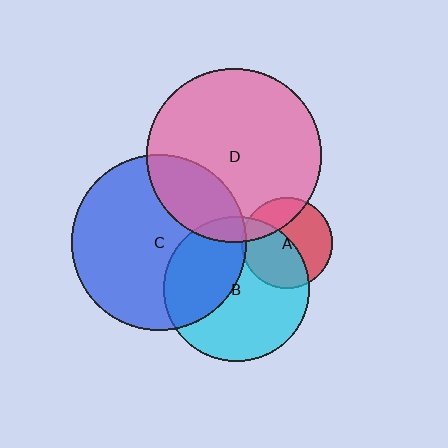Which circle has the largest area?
Circle C (blue).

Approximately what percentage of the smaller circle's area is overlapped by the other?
Approximately 5%.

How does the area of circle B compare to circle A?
Approximately 2.5 times.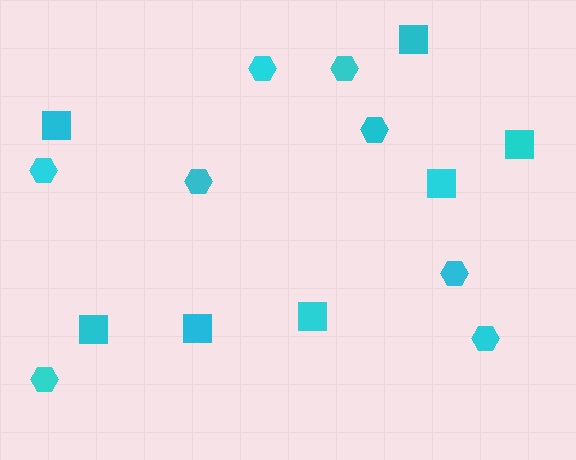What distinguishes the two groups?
There are 2 groups: one group of squares (7) and one group of hexagons (8).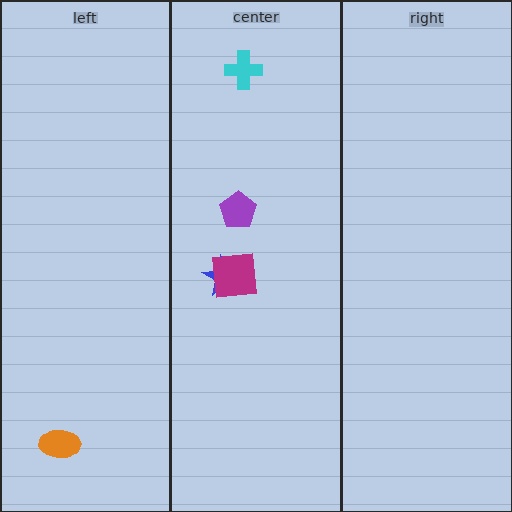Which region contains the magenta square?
The center region.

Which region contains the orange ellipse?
The left region.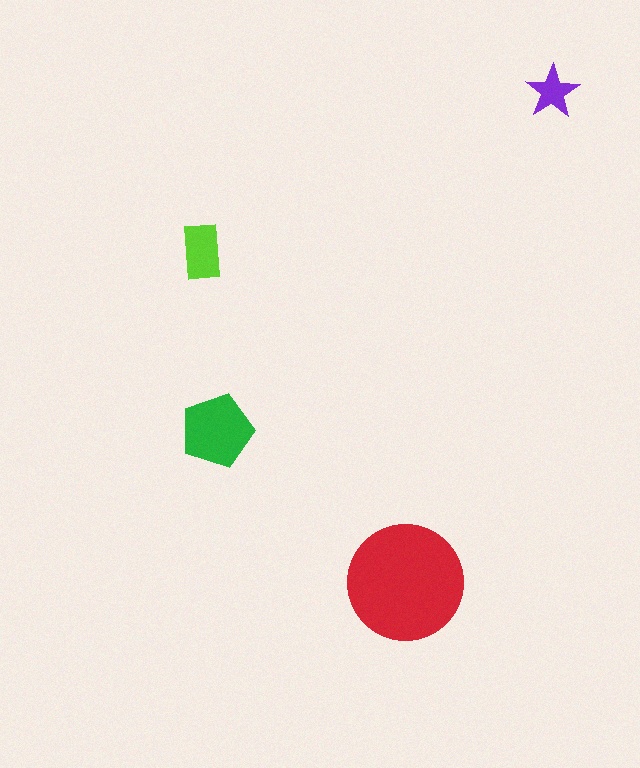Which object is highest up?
The purple star is topmost.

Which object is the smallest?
The purple star.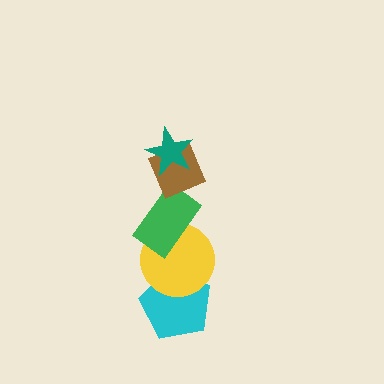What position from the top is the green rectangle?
The green rectangle is 3rd from the top.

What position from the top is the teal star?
The teal star is 1st from the top.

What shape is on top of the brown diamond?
The teal star is on top of the brown diamond.